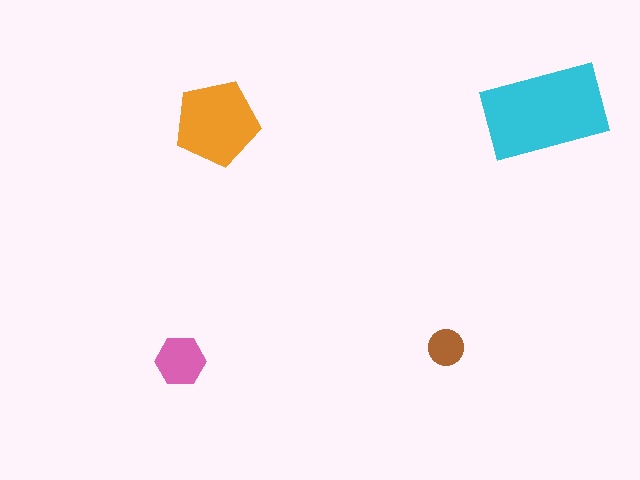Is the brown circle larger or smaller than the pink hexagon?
Smaller.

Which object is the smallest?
The brown circle.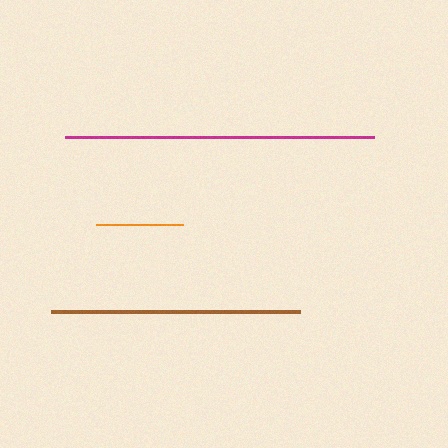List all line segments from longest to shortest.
From longest to shortest: magenta, brown, orange.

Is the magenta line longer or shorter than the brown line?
The magenta line is longer than the brown line.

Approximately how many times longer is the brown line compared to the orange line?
The brown line is approximately 2.9 times the length of the orange line.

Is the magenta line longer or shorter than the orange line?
The magenta line is longer than the orange line.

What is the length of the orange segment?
The orange segment is approximately 87 pixels long.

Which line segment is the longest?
The magenta line is the longest at approximately 309 pixels.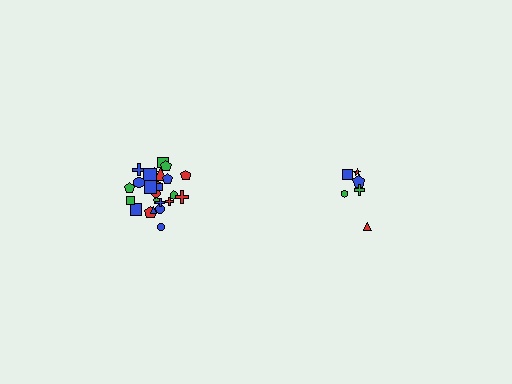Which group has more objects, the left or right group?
The left group.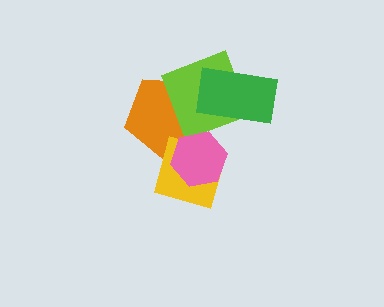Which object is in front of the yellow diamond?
The pink hexagon is in front of the yellow diamond.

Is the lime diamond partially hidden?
Yes, it is partially covered by another shape.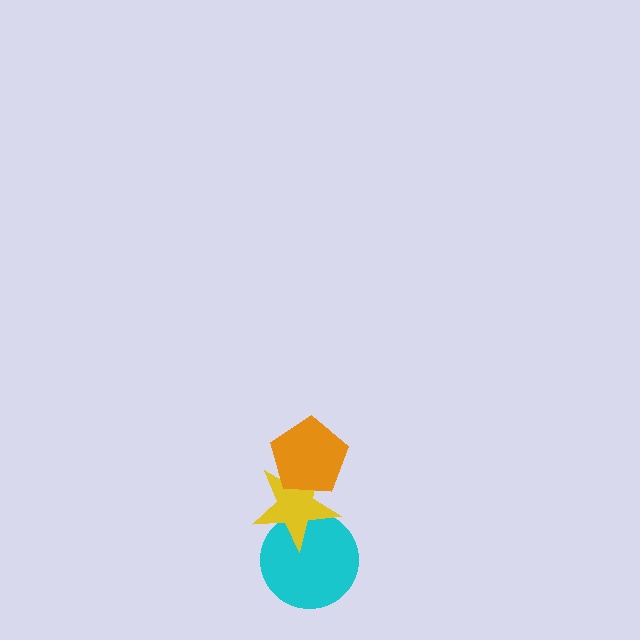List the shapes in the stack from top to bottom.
From top to bottom: the orange pentagon, the yellow star, the cyan circle.